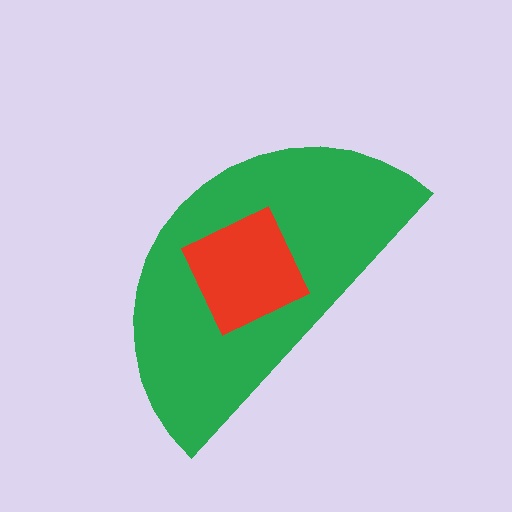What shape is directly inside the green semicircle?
The red diamond.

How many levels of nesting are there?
2.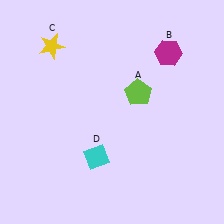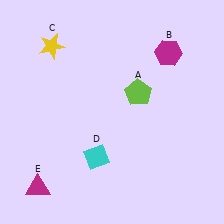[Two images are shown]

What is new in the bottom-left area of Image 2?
A magenta triangle (E) was added in the bottom-left area of Image 2.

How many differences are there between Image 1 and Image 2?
There is 1 difference between the two images.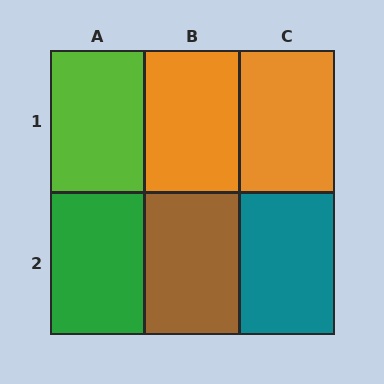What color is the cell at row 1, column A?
Lime.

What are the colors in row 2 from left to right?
Green, brown, teal.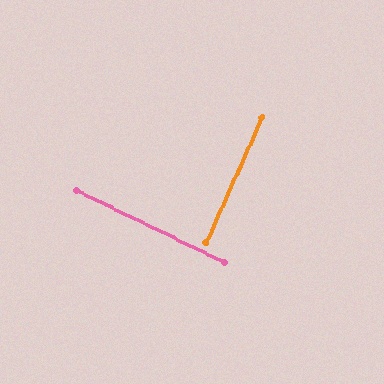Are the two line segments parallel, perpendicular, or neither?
Perpendicular — they meet at approximately 88°.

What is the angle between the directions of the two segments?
Approximately 88 degrees.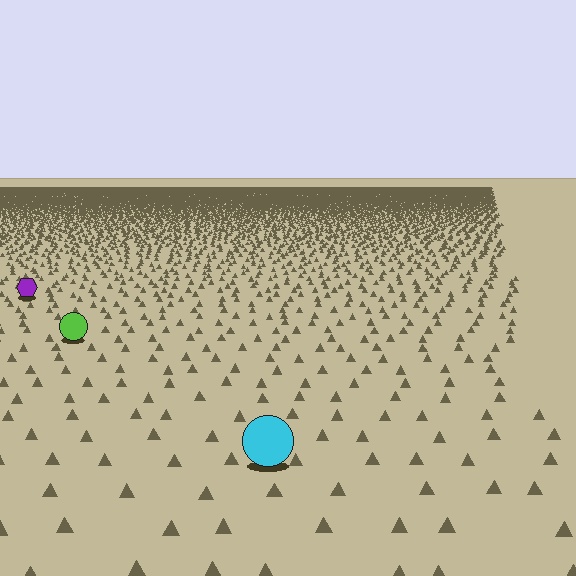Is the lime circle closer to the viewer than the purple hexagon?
Yes. The lime circle is closer — you can tell from the texture gradient: the ground texture is coarser near it.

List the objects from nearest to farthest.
From nearest to farthest: the cyan circle, the lime circle, the purple hexagon.